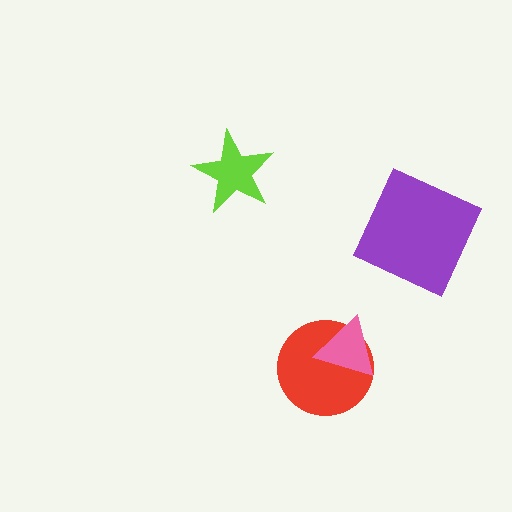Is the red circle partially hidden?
Yes, it is partially covered by another shape.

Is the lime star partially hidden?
No, no other shape covers it.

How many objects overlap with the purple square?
0 objects overlap with the purple square.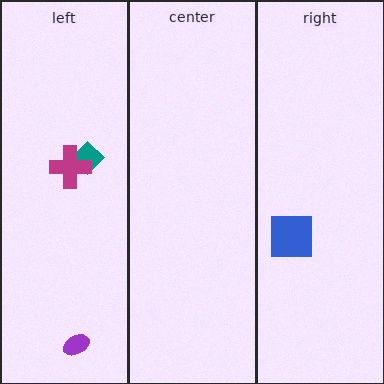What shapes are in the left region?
The teal diamond, the purple ellipse, the magenta cross.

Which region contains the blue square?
The right region.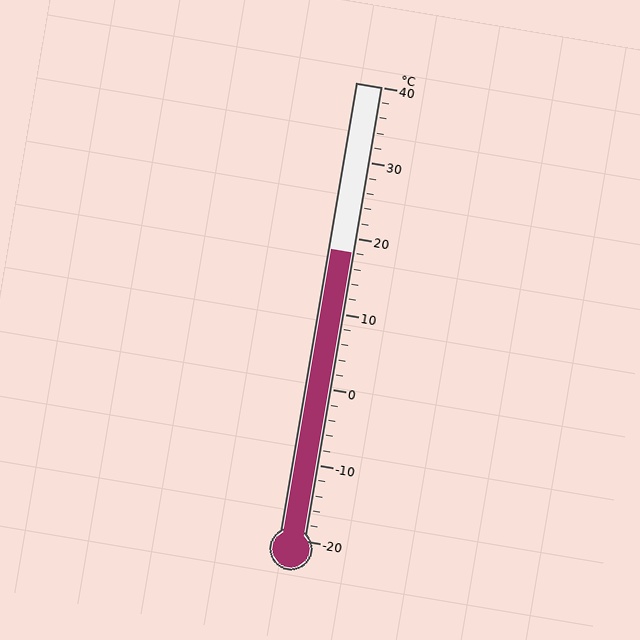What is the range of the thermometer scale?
The thermometer scale ranges from -20°C to 40°C.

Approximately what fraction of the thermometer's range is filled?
The thermometer is filled to approximately 65% of its range.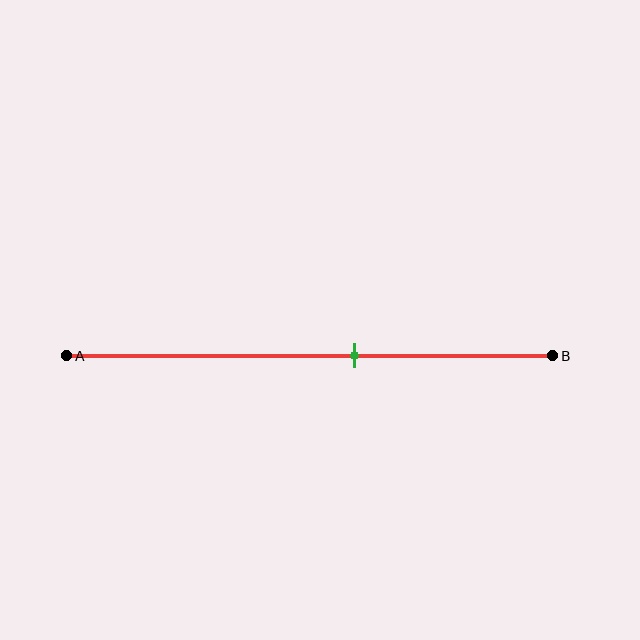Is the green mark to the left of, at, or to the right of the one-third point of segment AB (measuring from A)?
The green mark is to the right of the one-third point of segment AB.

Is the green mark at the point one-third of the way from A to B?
No, the mark is at about 60% from A, not at the 33% one-third point.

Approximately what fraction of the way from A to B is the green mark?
The green mark is approximately 60% of the way from A to B.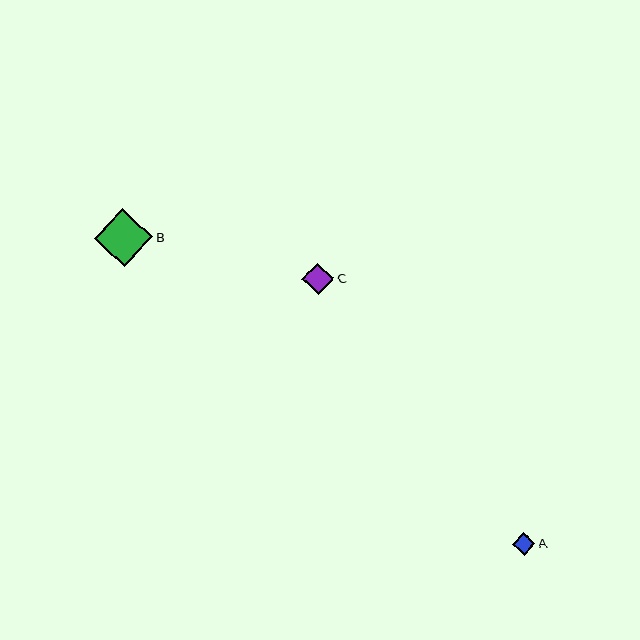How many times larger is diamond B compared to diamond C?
Diamond B is approximately 1.8 times the size of diamond C.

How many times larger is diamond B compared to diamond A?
Diamond B is approximately 2.6 times the size of diamond A.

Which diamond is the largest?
Diamond B is the largest with a size of approximately 58 pixels.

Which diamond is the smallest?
Diamond A is the smallest with a size of approximately 22 pixels.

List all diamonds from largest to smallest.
From largest to smallest: B, C, A.